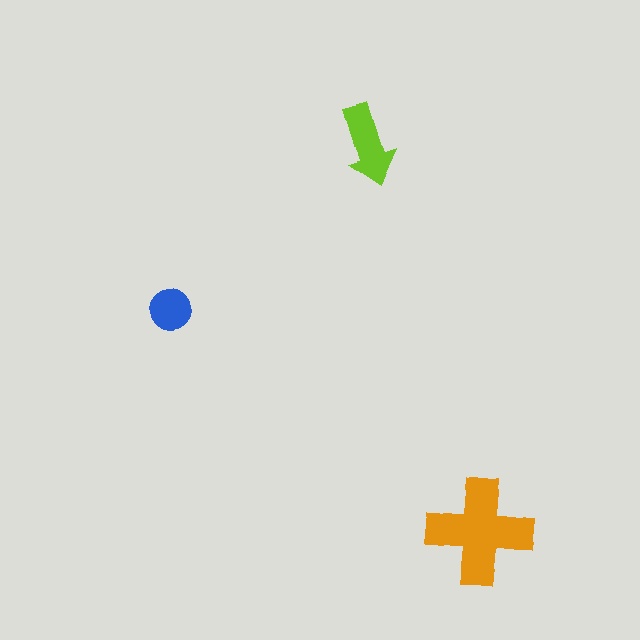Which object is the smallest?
The blue circle.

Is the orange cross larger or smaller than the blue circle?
Larger.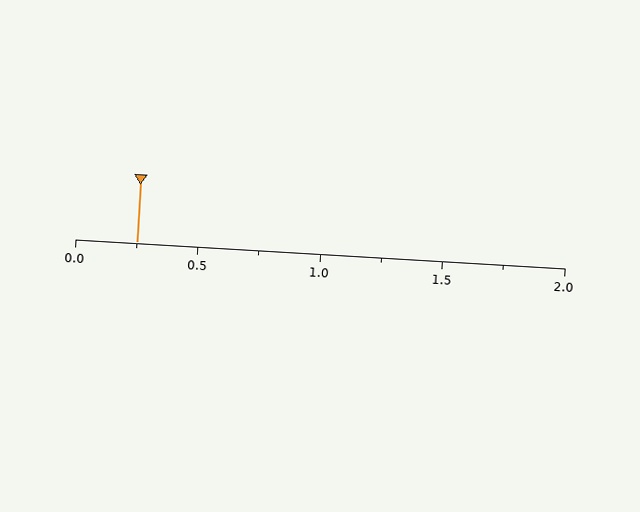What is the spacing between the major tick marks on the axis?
The major ticks are spaced 0.5 apart.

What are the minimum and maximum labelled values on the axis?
The axis runs from 0.0 to 2.0.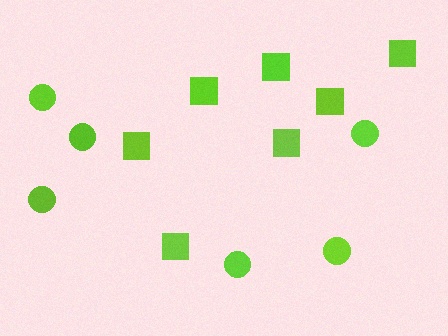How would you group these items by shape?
There are 2 groups: one group of squares (7) and one group of circles (6).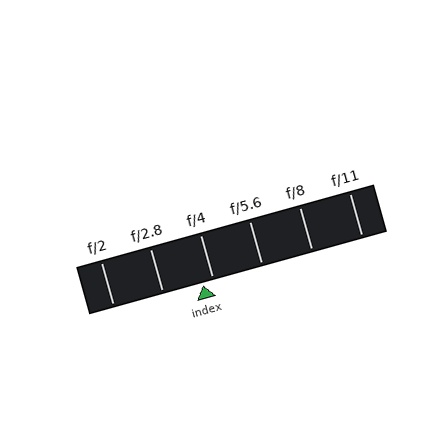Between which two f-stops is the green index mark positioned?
The index mark is between f/2.8 and f/4.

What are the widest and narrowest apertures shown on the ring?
The widest aperture shown is f/2 and the narrowest is f/11.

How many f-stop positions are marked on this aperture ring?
There are 6 f-stop positions marked.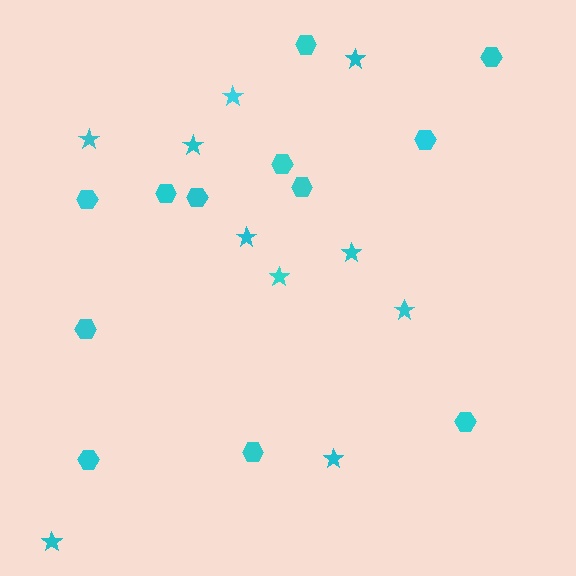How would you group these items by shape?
There are 2 groups: one group of stars (10) and one group of hexagons (12).